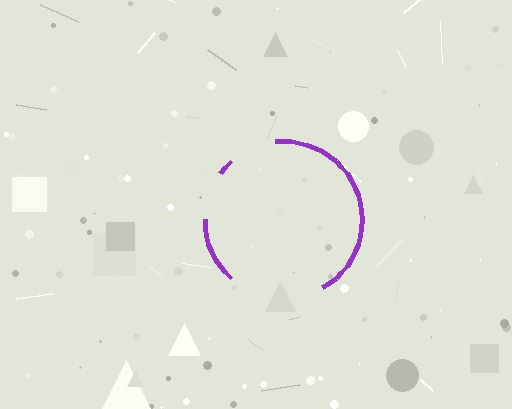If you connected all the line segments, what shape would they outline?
They would outline a circle.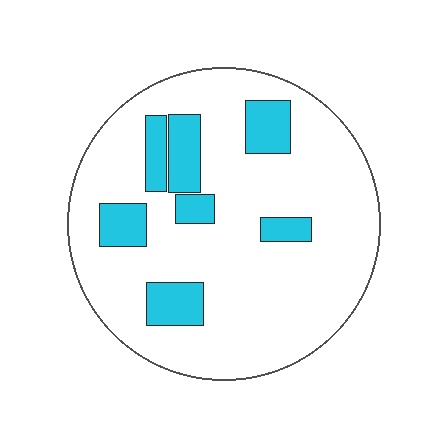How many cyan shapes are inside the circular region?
7.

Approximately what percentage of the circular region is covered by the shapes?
Approximately 20%.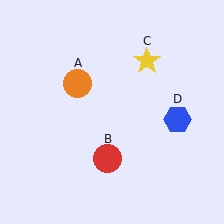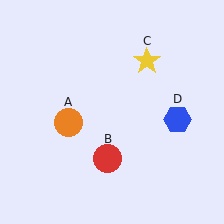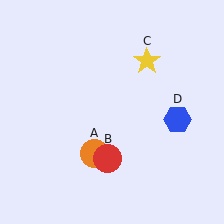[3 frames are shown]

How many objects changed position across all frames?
1 object changed position: orange circle (object A).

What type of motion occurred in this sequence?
The orange circle (object A) rotated counterclockwise around the center of the scene.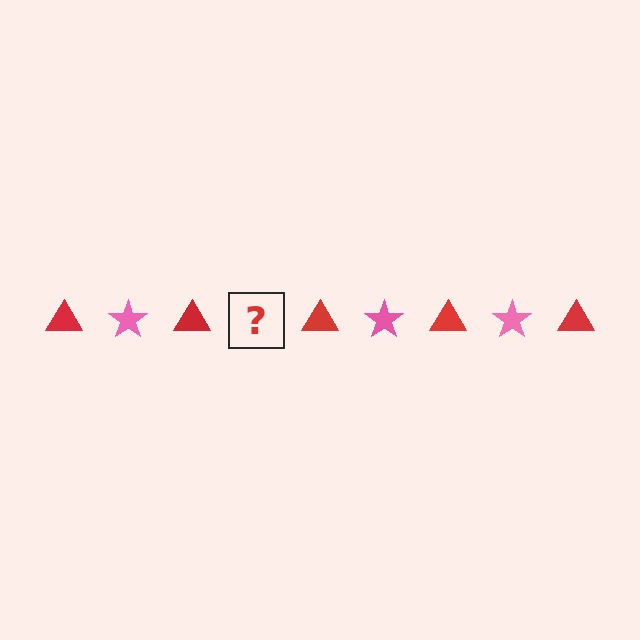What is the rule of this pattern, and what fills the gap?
The rule is that the pattern alternates between red triangle and pink star. The gap should be filled with a pink star.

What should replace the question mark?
The question mark should be replaced with a pink star.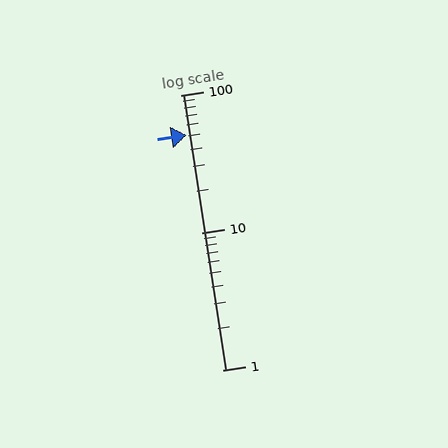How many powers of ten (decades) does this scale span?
The scale spans 2 decades, from 1 to 100.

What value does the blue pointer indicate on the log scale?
The pointer indicates approximately 51.